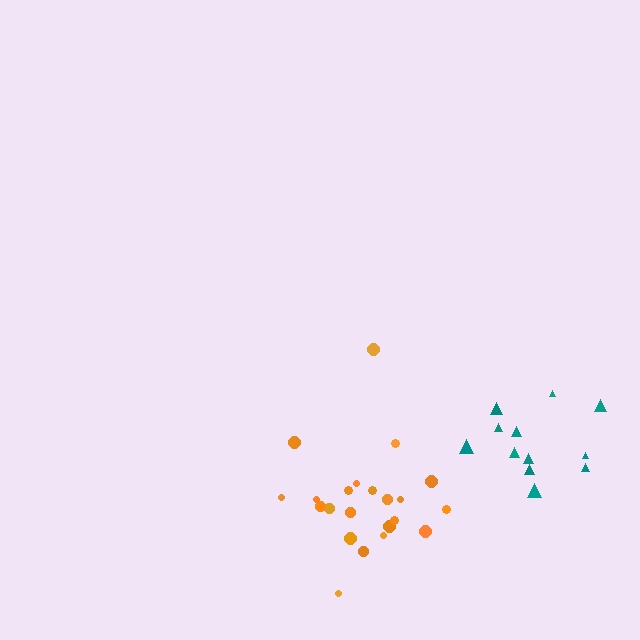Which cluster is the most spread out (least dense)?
Orange.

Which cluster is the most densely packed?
Teal.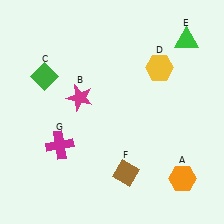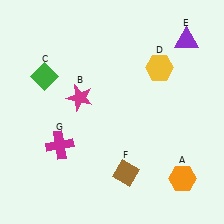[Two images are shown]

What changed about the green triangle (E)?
In Image 1, E is green. In Image 2, it changed to purple.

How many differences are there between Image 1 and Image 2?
There is 1 difference between the two images.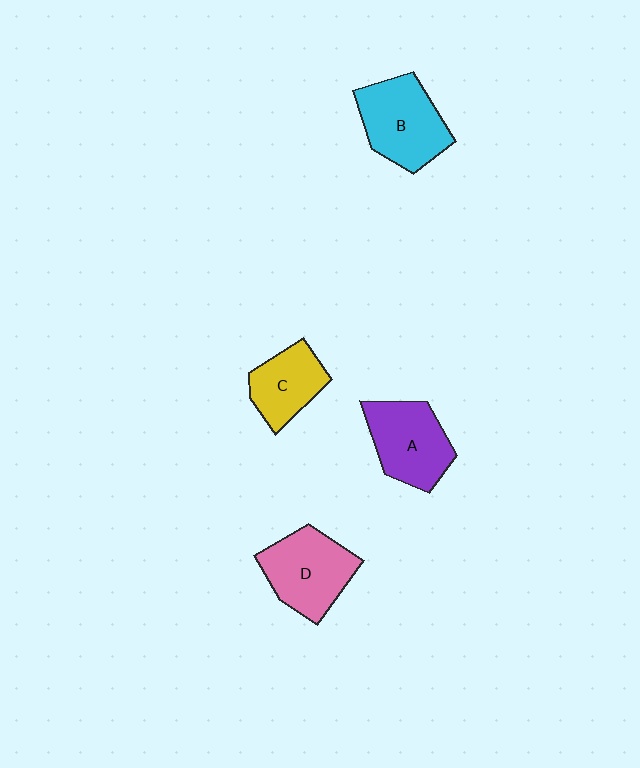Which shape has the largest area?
Shape B (cyan).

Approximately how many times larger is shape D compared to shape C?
Approximately 1.4 times.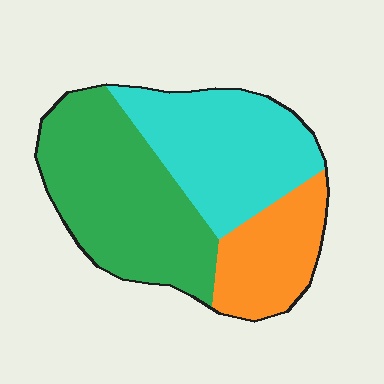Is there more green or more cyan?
Green.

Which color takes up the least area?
Orange, at roughly 20%.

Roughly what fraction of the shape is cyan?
Cyan takes up about one third (1/3) of the shape.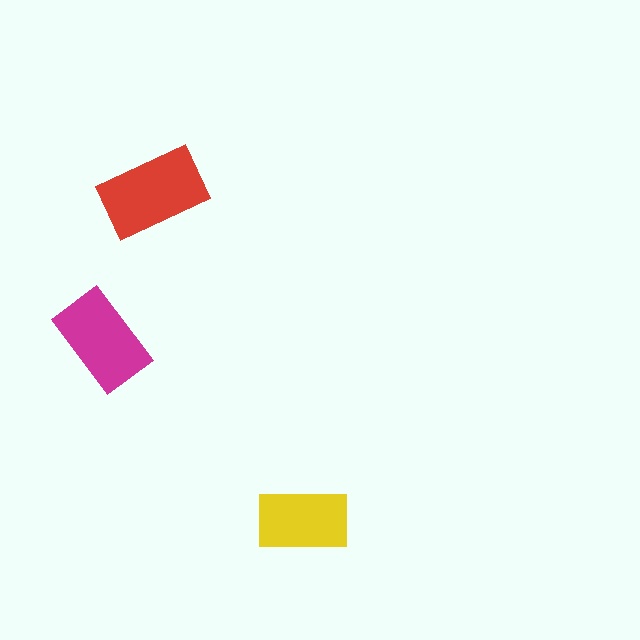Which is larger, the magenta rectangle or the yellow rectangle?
The magenta one.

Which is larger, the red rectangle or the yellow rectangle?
The red one.